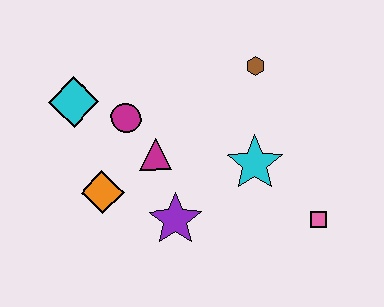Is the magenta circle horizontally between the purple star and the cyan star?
No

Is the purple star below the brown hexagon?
Yes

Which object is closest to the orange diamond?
The magenta triangle is closest to the orange diamond.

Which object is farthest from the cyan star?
The cyan diamond is farthest from the cyan star.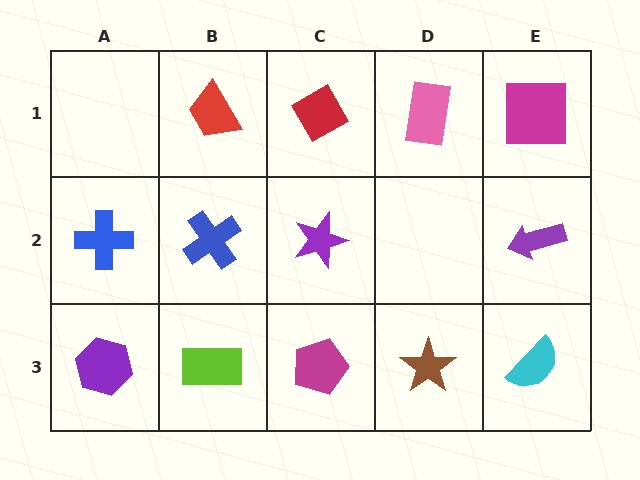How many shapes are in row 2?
4 shapes.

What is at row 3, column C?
A magenta pentagon.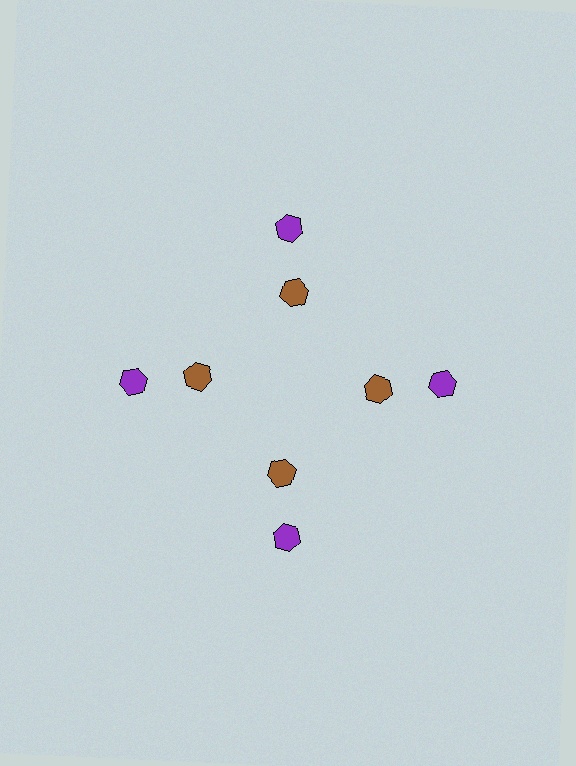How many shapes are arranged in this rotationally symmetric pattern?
There are 8 shapes, arranged in 4 groups of 2.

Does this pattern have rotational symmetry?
Yes, this pattern has 4-fold rotational symmetry. It looks the same after rotating 90 degrees around the center.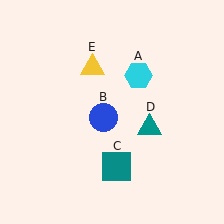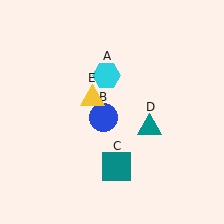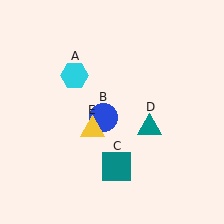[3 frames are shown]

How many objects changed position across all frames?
2 objects changed position: cyan hexagon (object A), yellow triangle (object E).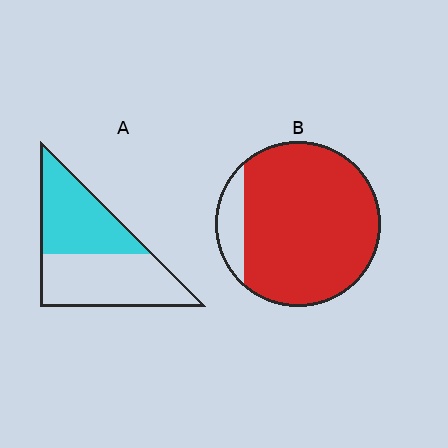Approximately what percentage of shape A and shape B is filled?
A is approximately 45% and B is approximately 90%.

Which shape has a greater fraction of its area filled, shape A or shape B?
Shape B.